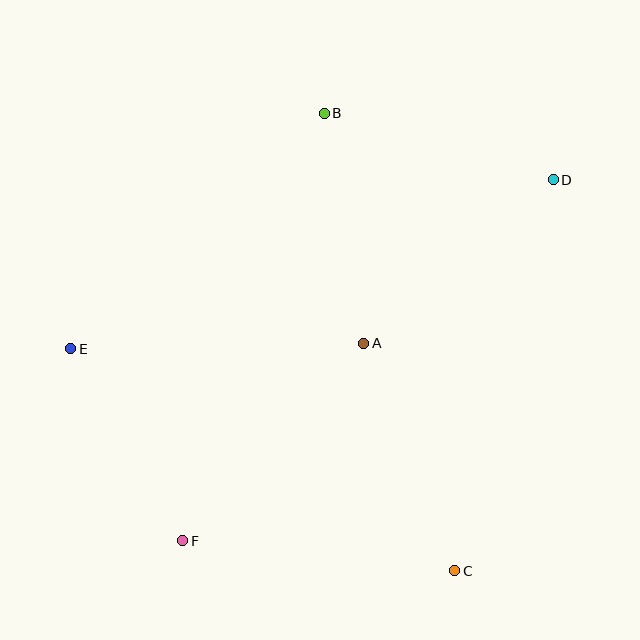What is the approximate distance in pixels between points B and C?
The distance between B and C is approximately 476 pixels.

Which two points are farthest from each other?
Points D and F are farthest from each other.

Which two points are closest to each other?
Points E and F are closest to each other.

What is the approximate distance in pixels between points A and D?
The distance between A and D is approximately 251 pixels.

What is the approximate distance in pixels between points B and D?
The distance between B and D is approximately 239 pixels.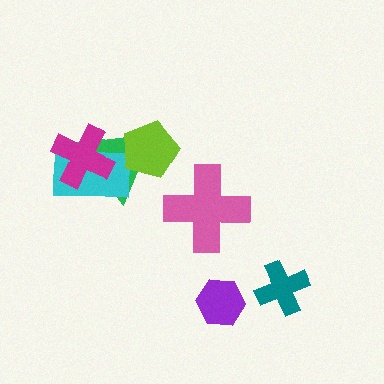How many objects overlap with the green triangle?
3 objects overlap with the green triangle.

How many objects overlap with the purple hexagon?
0 objects overlap with the purple hexagon.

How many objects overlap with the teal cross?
0 objects overlap with the teal cross.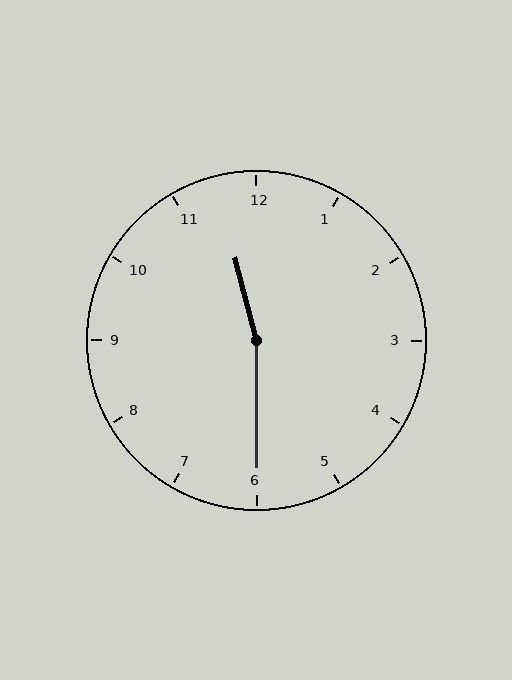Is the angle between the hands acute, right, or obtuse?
It is obtuse.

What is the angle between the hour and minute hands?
Approximately 165 degrees.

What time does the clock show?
11:30.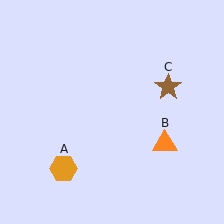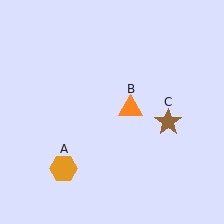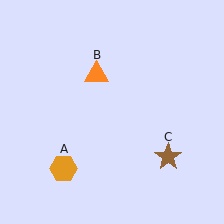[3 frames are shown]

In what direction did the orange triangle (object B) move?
The orange triangle (object B) moved up and to the left.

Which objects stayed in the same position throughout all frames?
Orange hexagon (object A) remained stationary.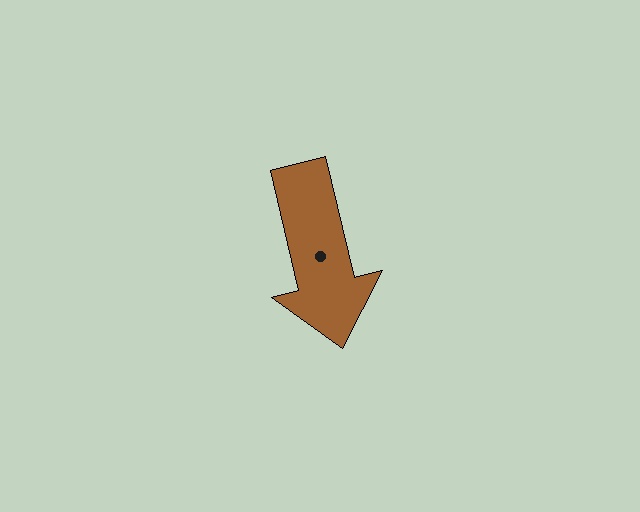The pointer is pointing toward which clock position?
Roughly 6 o'clock.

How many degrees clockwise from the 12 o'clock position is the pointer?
Approximately 167 degrees.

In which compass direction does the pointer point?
South.